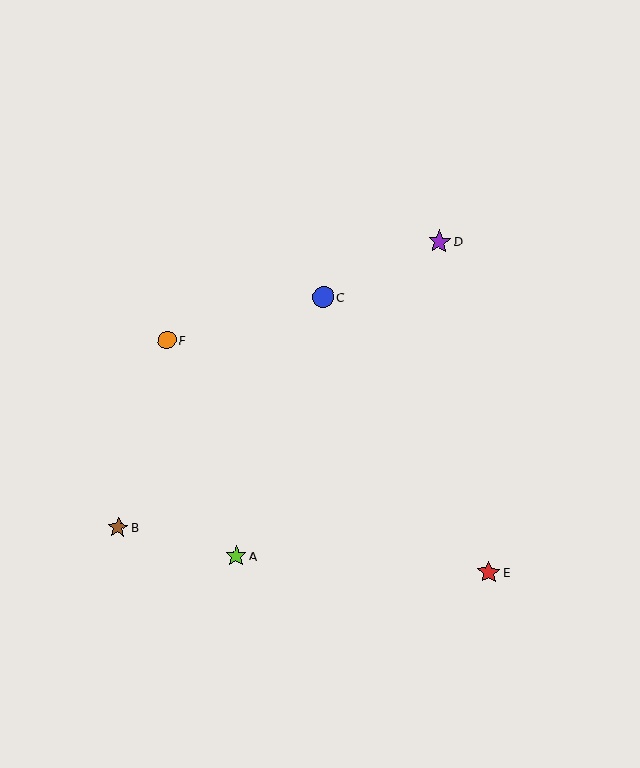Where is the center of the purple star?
The center of the purple star is at (439, 242).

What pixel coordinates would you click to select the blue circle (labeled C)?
Click at (323, 297) to select the blue circle C.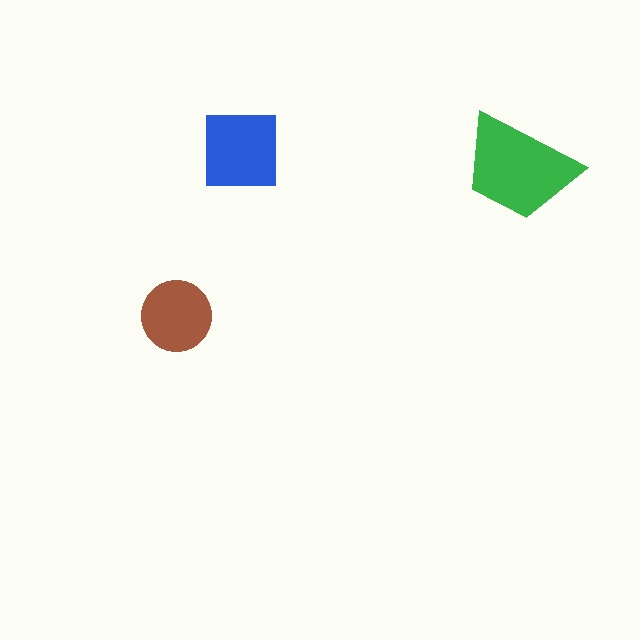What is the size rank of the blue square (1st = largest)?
2nd.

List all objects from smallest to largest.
The brown circle, the blue square, the green trapezoid.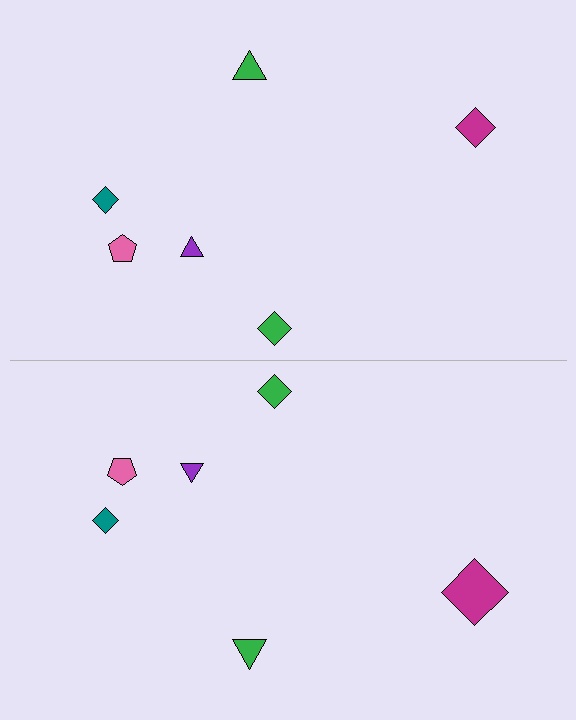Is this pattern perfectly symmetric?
No, the pattern is not perfectly symmetric. The magenta diamond on the bottom side has a different size than its mirror counterpart.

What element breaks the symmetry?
The magenta diamond on the bottom side has a different size than its mirror counterpart.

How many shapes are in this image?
There are 12 shapes in this image.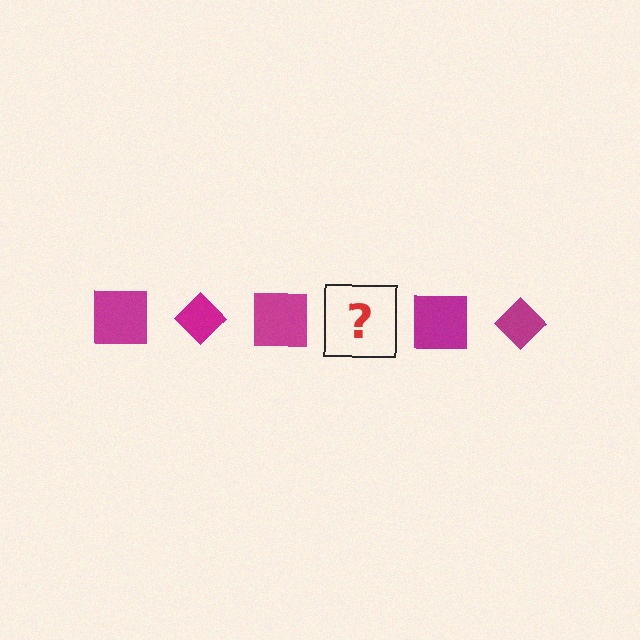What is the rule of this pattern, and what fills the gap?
The rule is that the pattern cycles through square, diamond shapes in magenta. The gap should be filled with a magenta diamond.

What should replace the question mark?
The question mark should be replaced with a magenta diamond.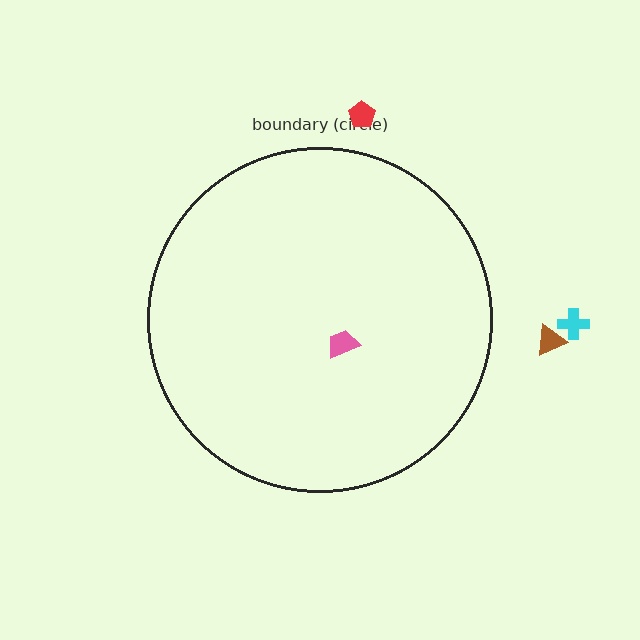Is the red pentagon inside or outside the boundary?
Outside.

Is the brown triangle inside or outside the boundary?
Outside.